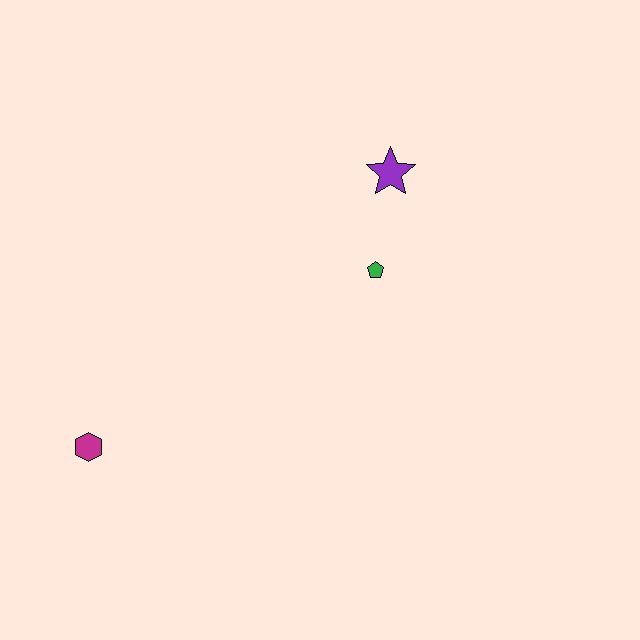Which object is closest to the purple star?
The green pentagon is closest to the purple star.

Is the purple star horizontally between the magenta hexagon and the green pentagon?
No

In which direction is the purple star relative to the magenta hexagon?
The purple star is to the right of the magenta hexagon.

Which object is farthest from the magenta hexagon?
The purple star is farthest from the magenta hexagon.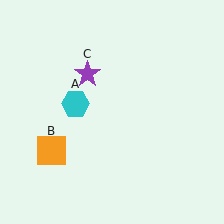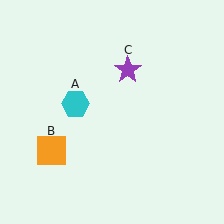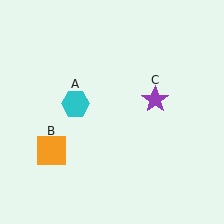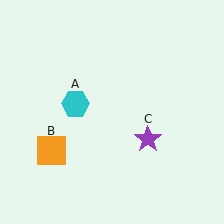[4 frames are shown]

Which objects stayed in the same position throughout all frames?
Cyan hexagon (object A) and orange square (object B) remained stationary.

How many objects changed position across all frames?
1 object changed position: purple star (object C).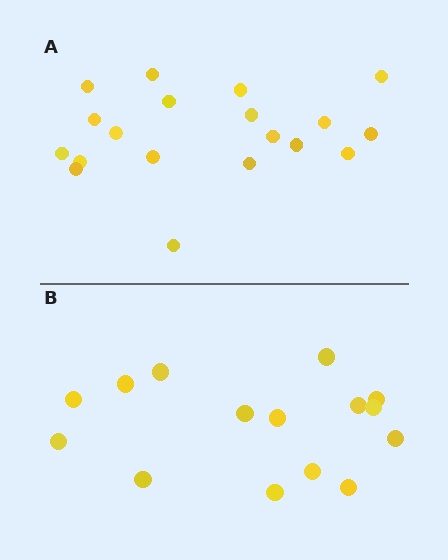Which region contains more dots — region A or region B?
Region A (the top region) has more dots.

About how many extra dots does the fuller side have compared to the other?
Region A has about 4 more dots than region B.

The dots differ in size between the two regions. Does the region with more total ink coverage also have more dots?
No. Region B has more total ink coverage because its dots are larger, but region A actually contains more individual dots. Total area can be misleading — the number of items is what matters here.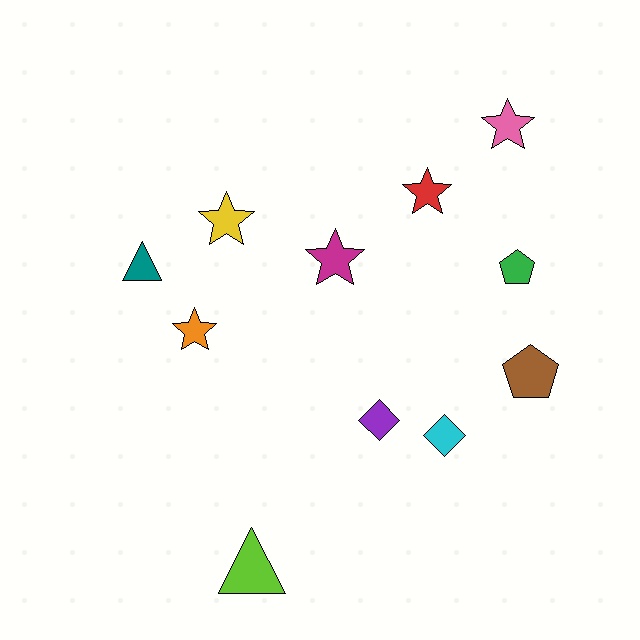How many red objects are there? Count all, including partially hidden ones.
There is 1 red object.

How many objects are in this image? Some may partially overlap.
There are 11 objects.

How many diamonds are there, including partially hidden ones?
There are 2 diamonds.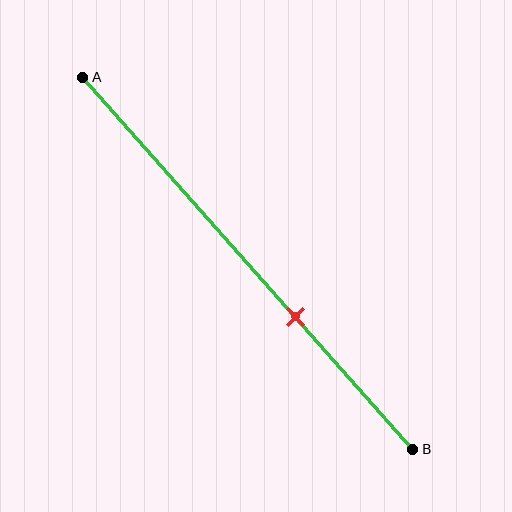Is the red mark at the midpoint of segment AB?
No, the mark is at about 65% from A, not at the 50% midpoint.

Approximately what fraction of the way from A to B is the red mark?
The red mark is approximately 65% of the way from A to B.